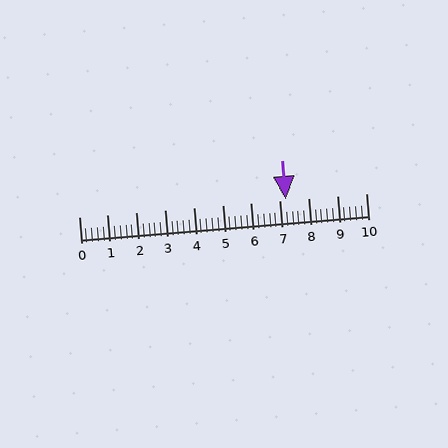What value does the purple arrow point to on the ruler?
The purple arrow points to approximately 7.2.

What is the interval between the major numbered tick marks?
The major tick marks are spaced 1 units apart.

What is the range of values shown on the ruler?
The ruler shows values from 0 to 10.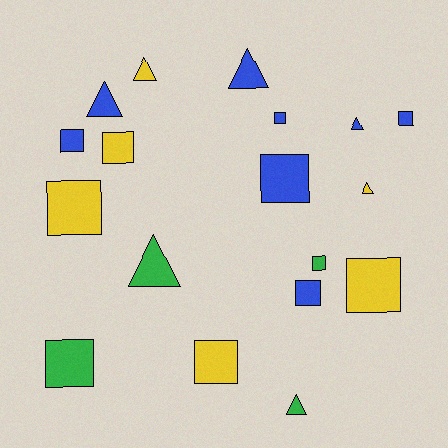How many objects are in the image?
There are 18 objects.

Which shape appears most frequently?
Square, with 11 objects.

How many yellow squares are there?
There are 4 yellow squares.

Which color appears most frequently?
Blue, with 8 objects.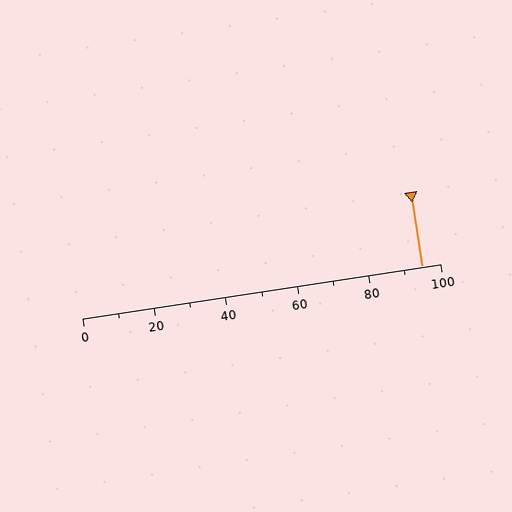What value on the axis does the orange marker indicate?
The marker indicates approximately 95.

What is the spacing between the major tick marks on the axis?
The major ticks are spaced 20 apart.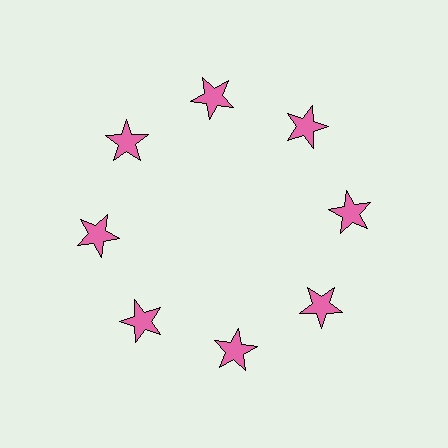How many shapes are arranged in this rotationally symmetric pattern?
There are 8 shapes, arranged in 8 groups of 1.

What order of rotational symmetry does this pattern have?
This pattern has 8-fold rotational symmetry.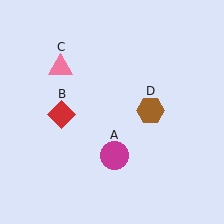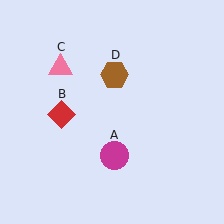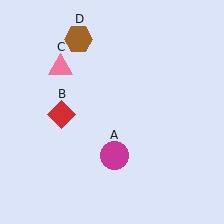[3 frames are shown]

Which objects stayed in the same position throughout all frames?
Magenta circle (object A) and red diamond (object B) and pink triangle (object C) remained stationary.